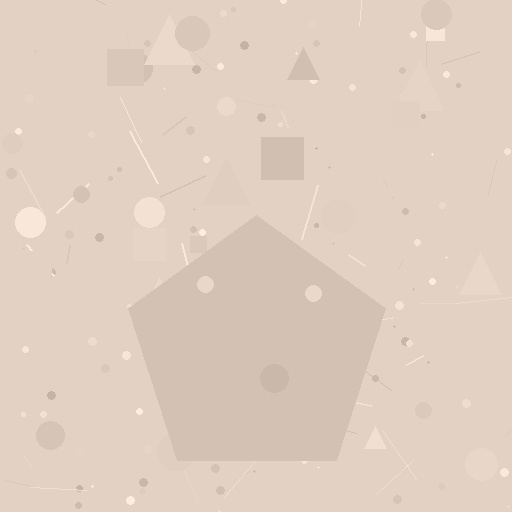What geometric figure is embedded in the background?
A pentagon is embedded in the background.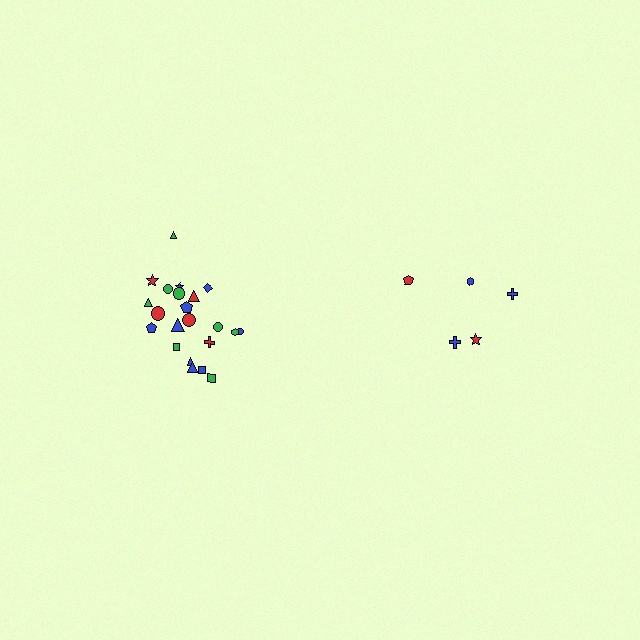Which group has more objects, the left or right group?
The left group.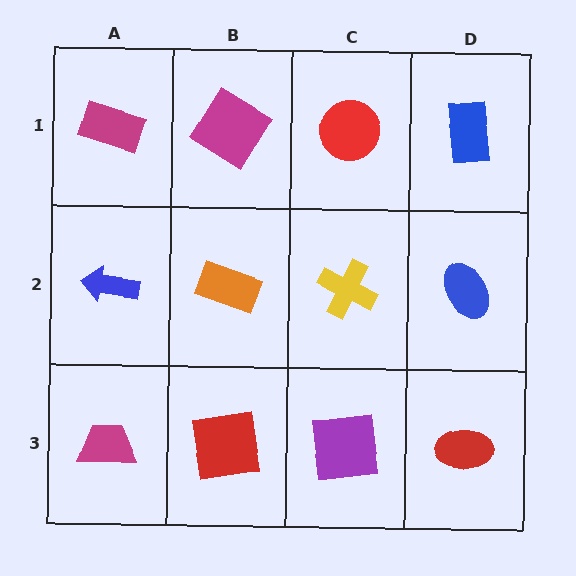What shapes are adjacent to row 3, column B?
An orange rectangle (row 2, column B), a magenta trapezoid (row 3, column A), a purple square (row 3, column C).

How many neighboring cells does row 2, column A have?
3.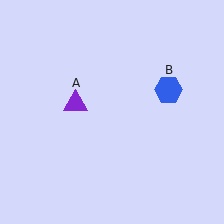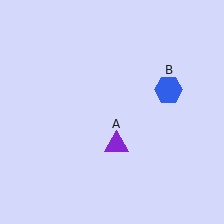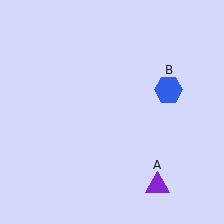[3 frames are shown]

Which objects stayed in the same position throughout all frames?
Blue hexagon (object B) remained stationary.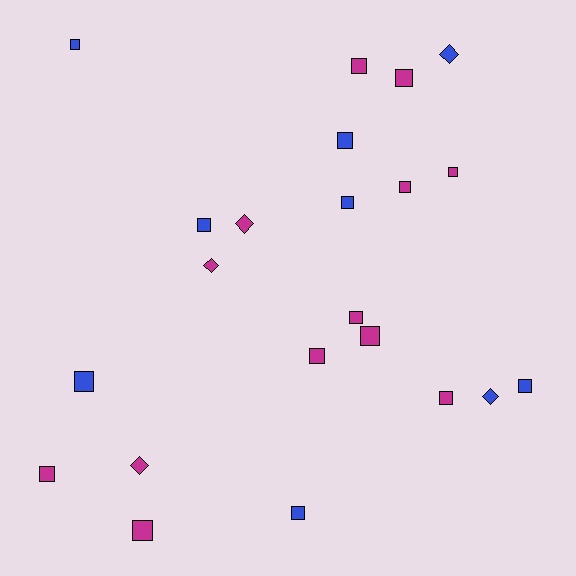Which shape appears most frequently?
Square, with 17 objects.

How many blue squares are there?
There are 7 blue squares.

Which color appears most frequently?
Magenta, with 13 objects.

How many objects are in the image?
There are 22 objects.